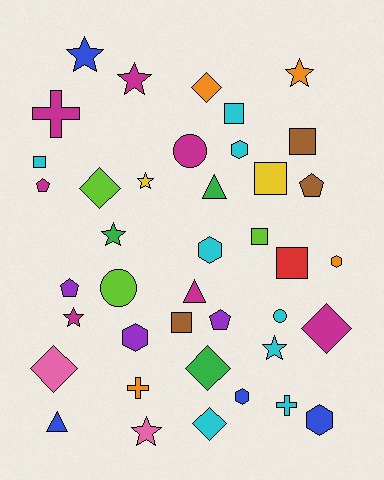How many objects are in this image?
There are 40 objects.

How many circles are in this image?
There are 3 circles.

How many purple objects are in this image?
There are 3 purple objects.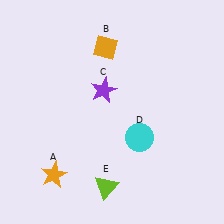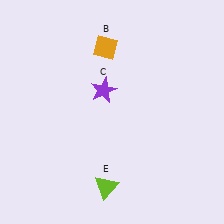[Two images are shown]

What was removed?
The orange star (A), the cyan circle (D) were removed in Image 2.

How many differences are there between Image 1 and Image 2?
There are 2 differences between the two images.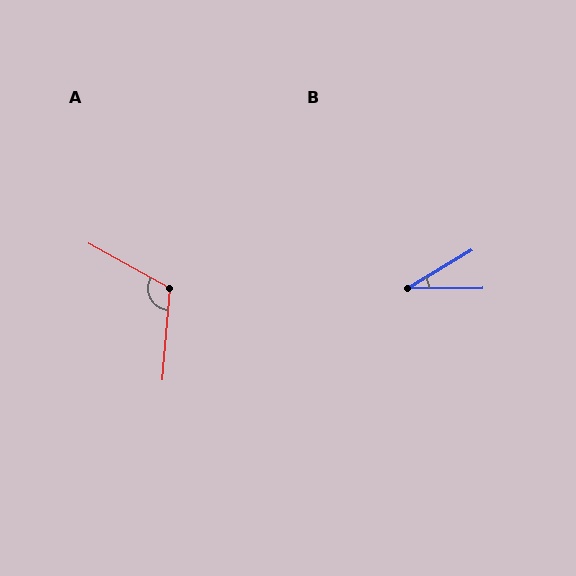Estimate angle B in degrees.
Approximately 30 degrees.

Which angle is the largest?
A, at approximately 114 degrees.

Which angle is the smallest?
B, at approximately 30 degrees.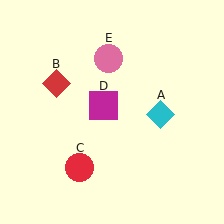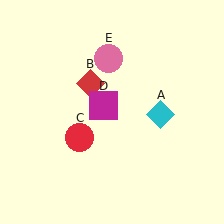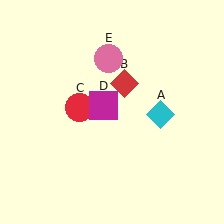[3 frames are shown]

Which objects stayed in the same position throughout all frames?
Cyan diamond (object A) and magenta square (object D) and pink circle (object E) remained stationary.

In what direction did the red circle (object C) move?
The red circle (object C) moved up.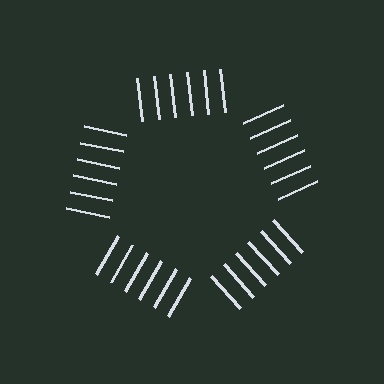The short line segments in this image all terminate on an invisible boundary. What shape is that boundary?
An illusory pentagon — the line segments terminate on its edges but no continuous stroke is drawn.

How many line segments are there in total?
30 — 6 along each of the 5 edges.